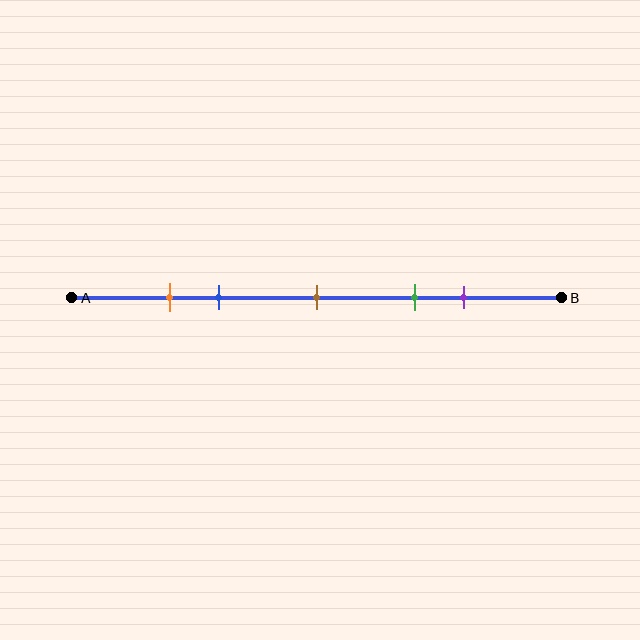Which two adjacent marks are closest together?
The orange and blue marks are the closest adjacent pair.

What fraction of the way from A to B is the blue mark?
The blue mark is approximately 30% (0.3) of the way from A to B.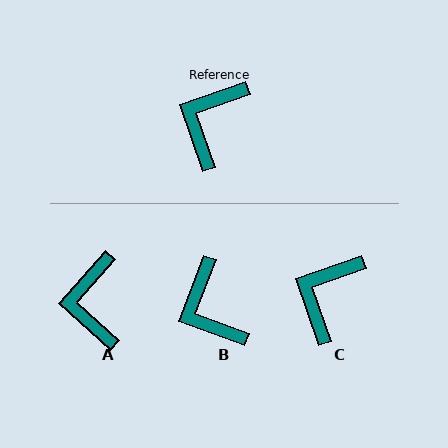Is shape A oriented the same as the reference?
No, it is off by about 29 degrees.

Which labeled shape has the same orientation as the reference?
C.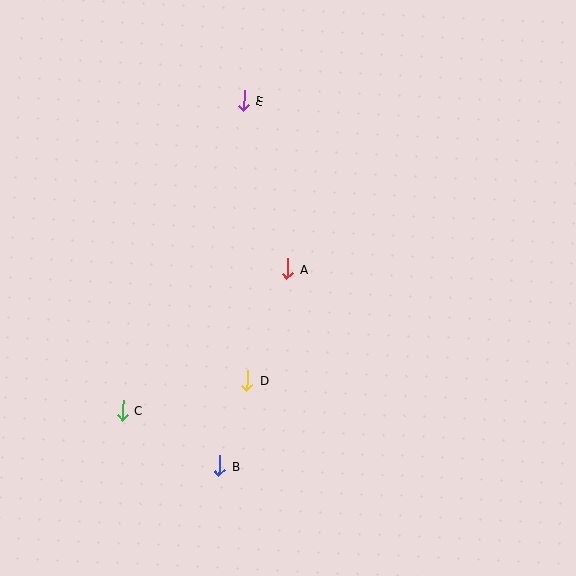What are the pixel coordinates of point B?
Point B is at (219, 466).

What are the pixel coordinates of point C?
Point C is at (122, 410).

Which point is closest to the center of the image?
Point A at (288, 269) is closest to the center.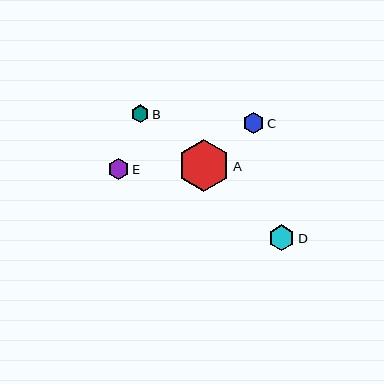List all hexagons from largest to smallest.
From largest to smallest: A, D, C, E, B.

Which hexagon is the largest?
Hexagon A is the largest with a size of approximately 52 pixels.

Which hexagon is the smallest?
Hexagon B is the smallest with a size of approximately 18 pixels.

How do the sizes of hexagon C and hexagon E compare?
Hexagon C and hexagon E are approximately the same size.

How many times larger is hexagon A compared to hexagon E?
Hexagon A is approximately 2.5 times the size of hexagon E.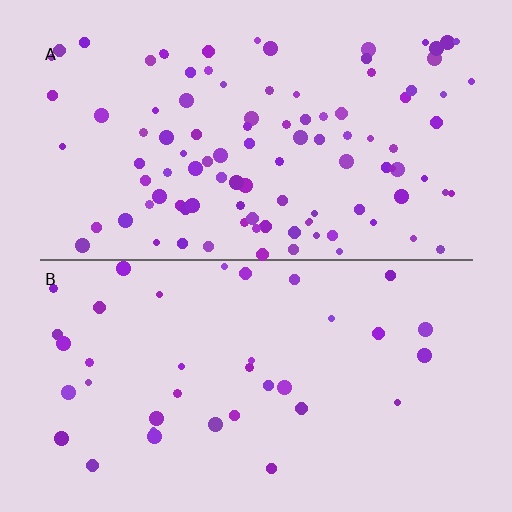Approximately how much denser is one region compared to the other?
Approximately 2.8× — region A over region B.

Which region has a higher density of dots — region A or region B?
A (the top).